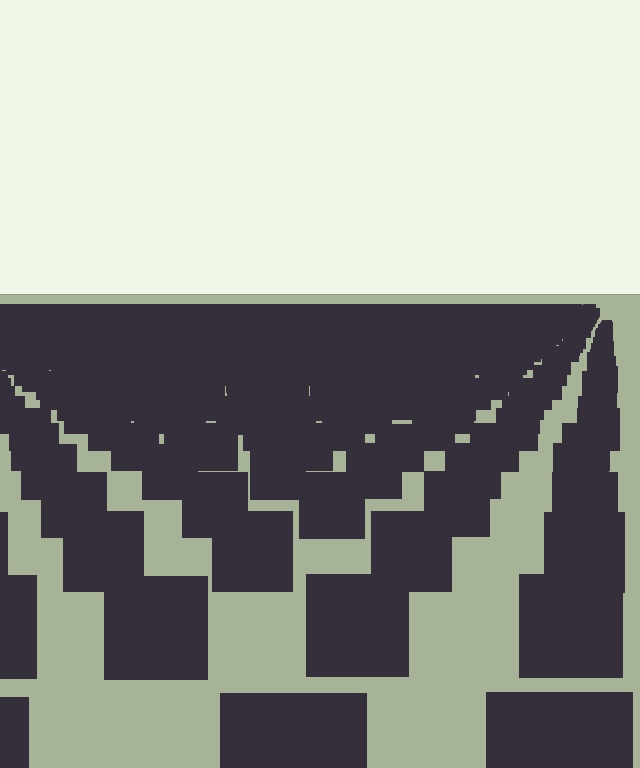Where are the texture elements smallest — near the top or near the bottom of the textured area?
Near the top.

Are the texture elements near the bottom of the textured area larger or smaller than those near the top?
Larger. Near the bottom, elements are closer to the viewer and appear at a bigger on-screen size.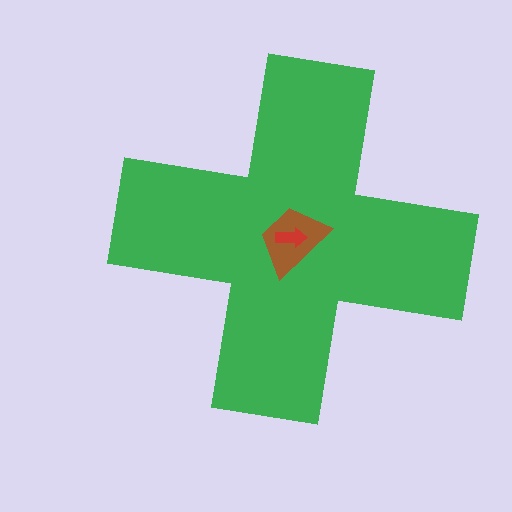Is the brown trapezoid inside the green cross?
Yes.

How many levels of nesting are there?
3.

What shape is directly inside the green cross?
The brown trapezoid.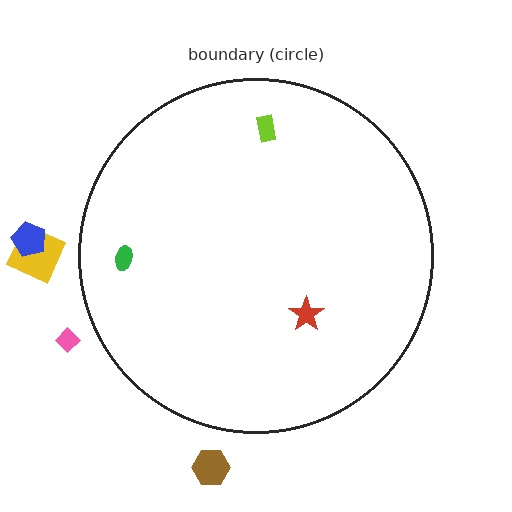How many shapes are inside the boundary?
3 inside, 4 outside.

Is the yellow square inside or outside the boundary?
Outside.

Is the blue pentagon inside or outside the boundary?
Outside.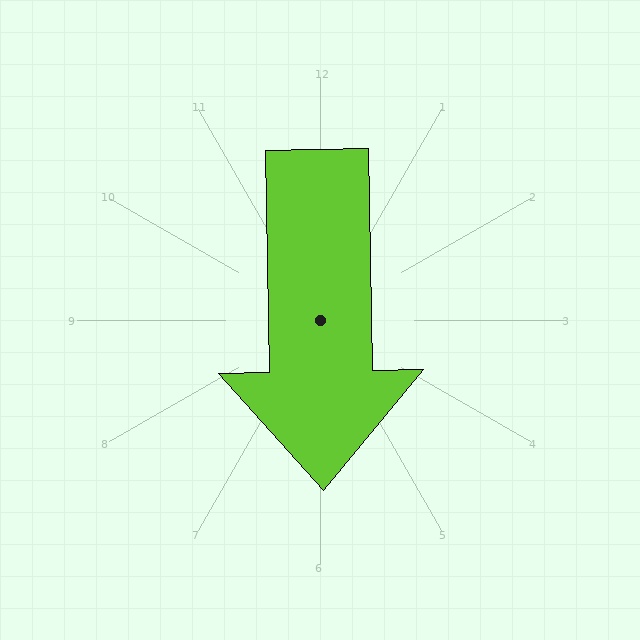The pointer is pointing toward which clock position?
Roughly 6 o'clock.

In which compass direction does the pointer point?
South.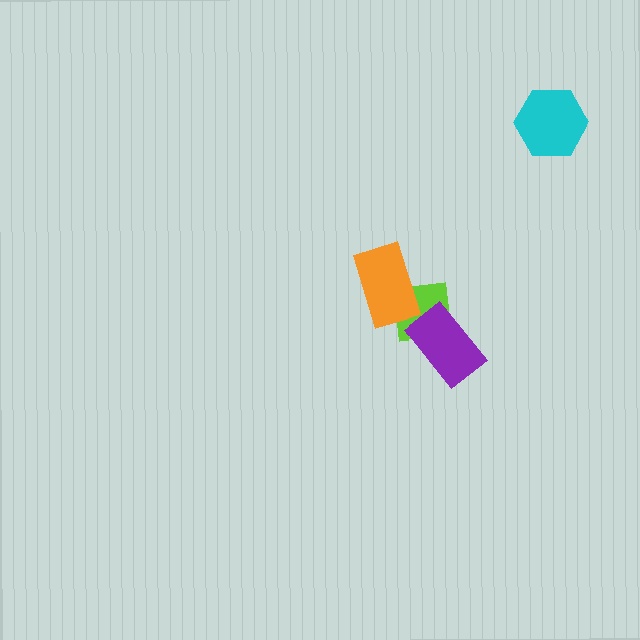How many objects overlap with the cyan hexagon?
0 objects overlap with the cyan hexagon.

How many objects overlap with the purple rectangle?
1 object overlaps with the purple rectangle.